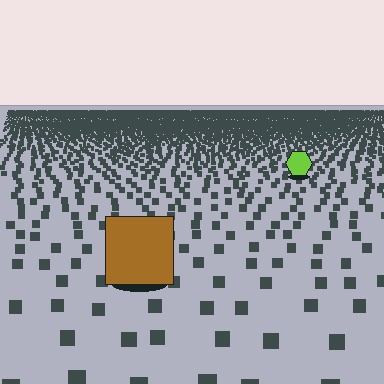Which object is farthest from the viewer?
The lime hexagon is farthest from the viewer. It appears smaller and the ground texture around it is denser.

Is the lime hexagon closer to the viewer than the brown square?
No. The brown square is closer — you can tell from the texture gradient: the ground texture is coarser near it.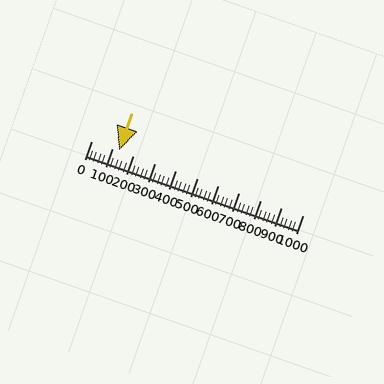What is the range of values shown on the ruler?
The ruler shows values from 0 to 1000.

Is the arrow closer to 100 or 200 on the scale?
The arrow is closer to 100.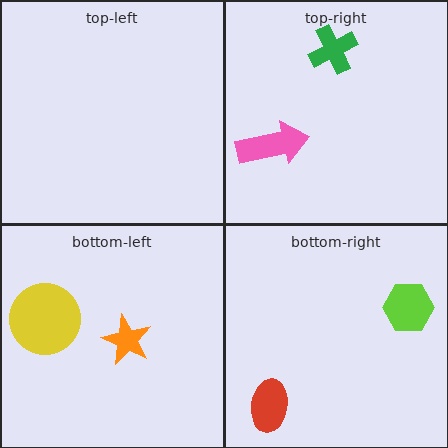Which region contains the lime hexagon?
The bottom-right region.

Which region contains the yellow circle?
The bottom-left region.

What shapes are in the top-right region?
The pink arrow, the green cross.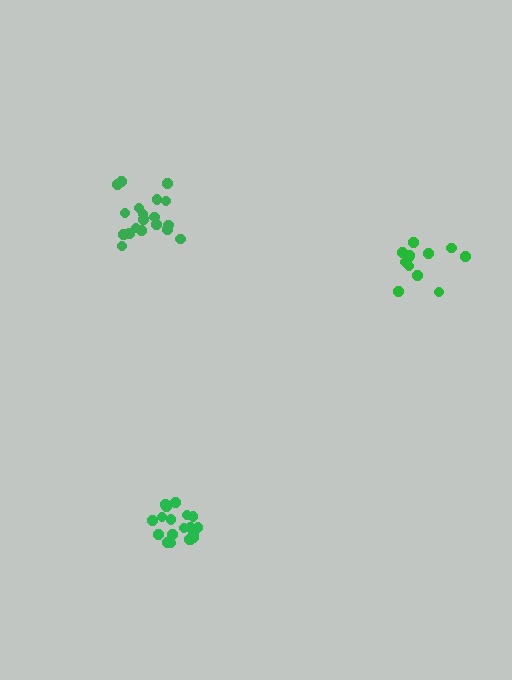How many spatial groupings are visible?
There are 3 spatial groupings.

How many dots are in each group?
Group 1: 13 dots, Group 2: 19 dots, Group 3: 19 dots (51 total).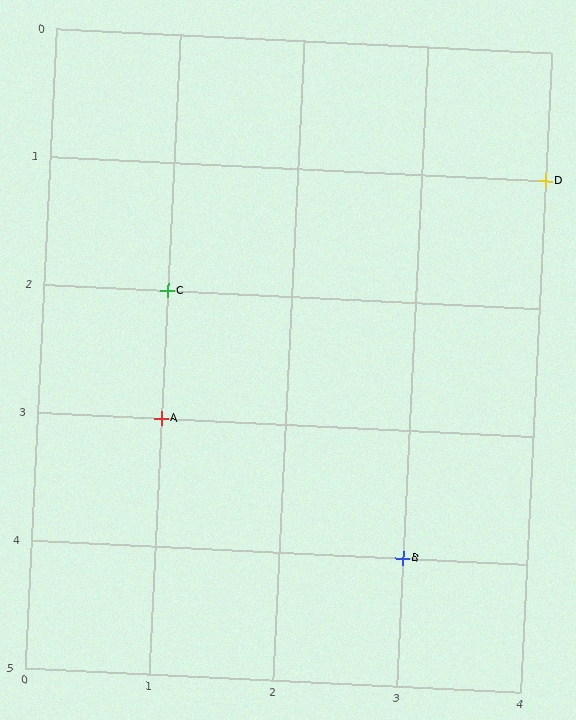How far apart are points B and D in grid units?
Points B and D are 1 column and 3 rows apart (about 3.2 grid units diagonally).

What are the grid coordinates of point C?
Point C is at grid coordinates (1, 2).